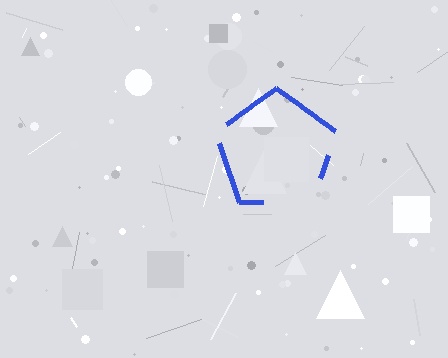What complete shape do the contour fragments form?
The contour fragments form a pentagon.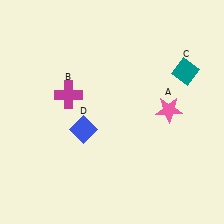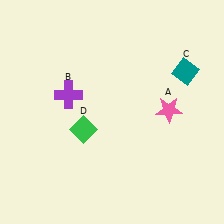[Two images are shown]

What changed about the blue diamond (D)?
In Image 1, D is blue. In Image 2, it changed to green.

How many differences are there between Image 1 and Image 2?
There are 2 differences between the two images.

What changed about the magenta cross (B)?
In Image 1, B is magenta. In Image 2, it changed to purple.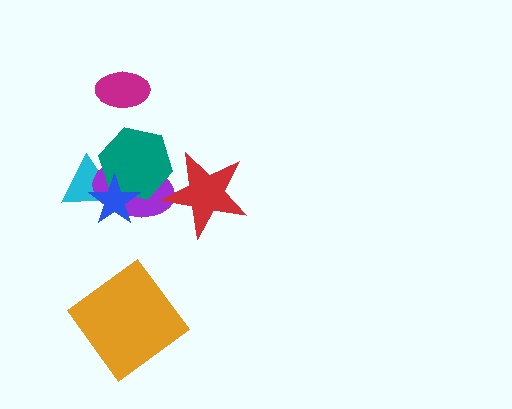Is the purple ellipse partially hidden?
Yes, it is partially covered by another shape.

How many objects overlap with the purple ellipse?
4 objects overlap with the purple ellipse.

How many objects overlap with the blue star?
3 objects overlap with the blue star.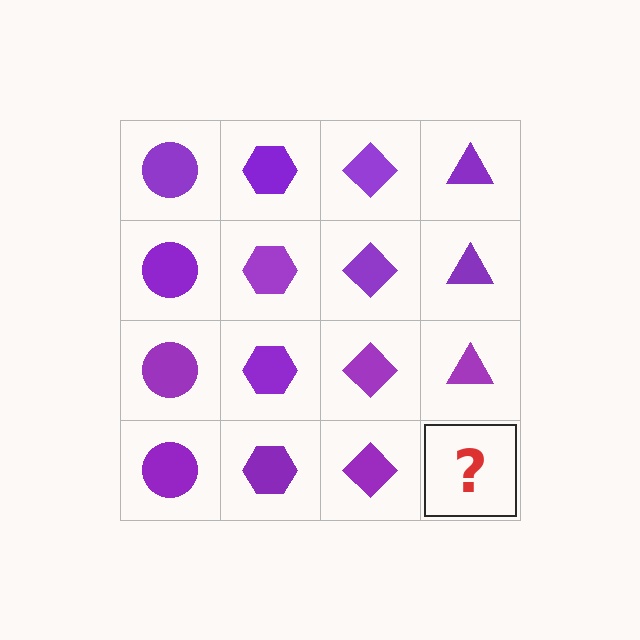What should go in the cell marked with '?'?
The missing cell should contain a purple triangle.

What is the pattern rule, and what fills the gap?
The rule is that each column has a consistent shape. The gap should be filled with a purple triangle.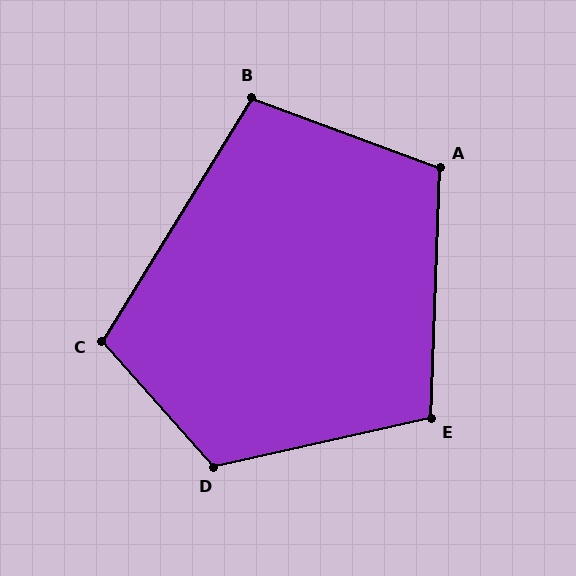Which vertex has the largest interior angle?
D, at approximately 119 degrees.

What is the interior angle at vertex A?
Approximately 108 degrees (obtuse).